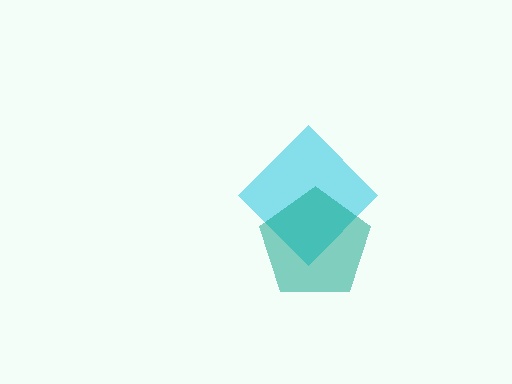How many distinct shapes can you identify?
There are 2 distinct shapes: a cyan diamond, a teal pentagon.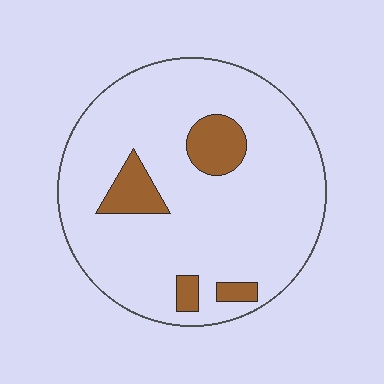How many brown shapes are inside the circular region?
4.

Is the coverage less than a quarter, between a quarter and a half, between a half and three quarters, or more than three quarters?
Less than a quarter.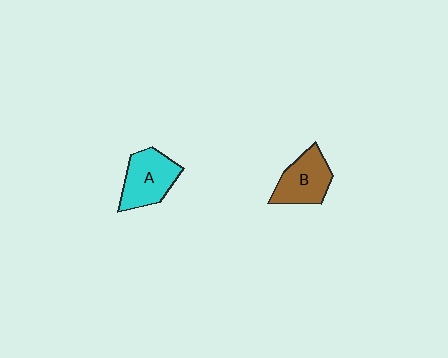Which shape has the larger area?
Shape A (cyan).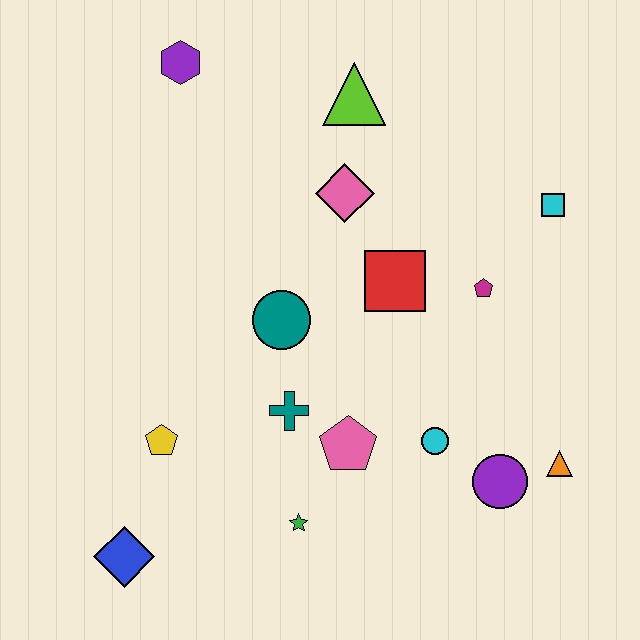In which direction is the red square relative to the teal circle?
The red square is to the right of the teal circle.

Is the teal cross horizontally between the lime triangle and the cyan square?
No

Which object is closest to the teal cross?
The pink pentagon is closest to the teal cross.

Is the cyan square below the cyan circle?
No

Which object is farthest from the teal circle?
The orange triangle is farthest from the teal circle.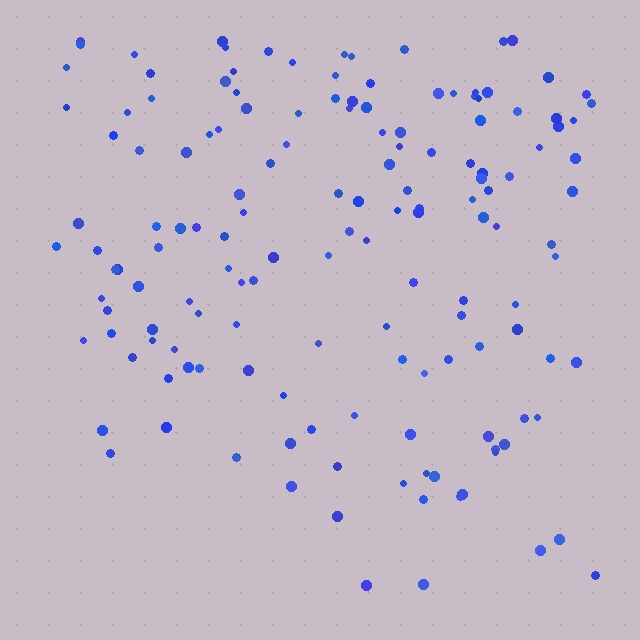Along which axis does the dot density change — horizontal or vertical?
Vertical.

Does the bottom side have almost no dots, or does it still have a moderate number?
Still a moderate number, just noticeably fewer than the top.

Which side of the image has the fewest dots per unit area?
The bottom.